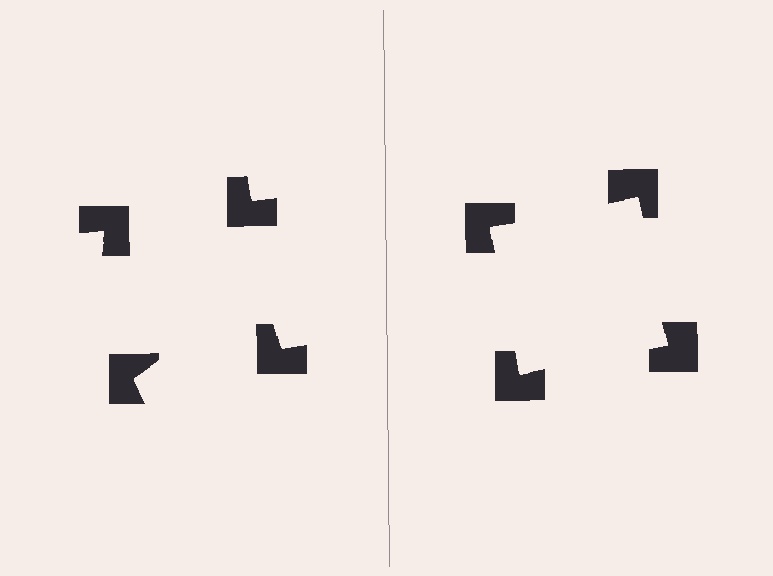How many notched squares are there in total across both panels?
8 — 4 on each side.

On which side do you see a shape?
An illusory square appears on the right side. On the left side the wedge cuts are rotated, so no coherent shape forms.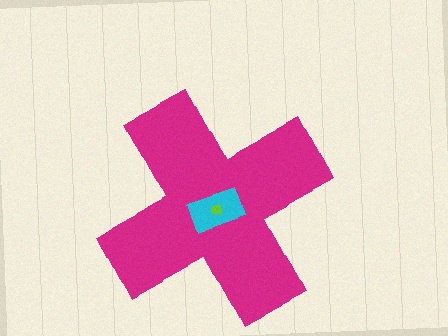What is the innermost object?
The lime square.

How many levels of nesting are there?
3.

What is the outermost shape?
The magenta cross.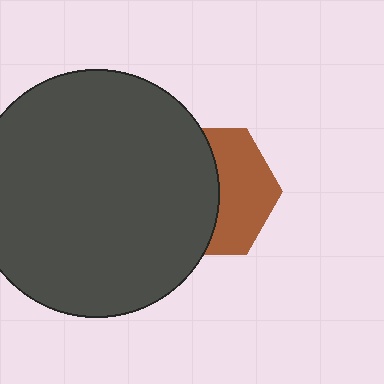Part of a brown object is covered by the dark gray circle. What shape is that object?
It is a hexagon.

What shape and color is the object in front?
The object in front is a dark gray circle.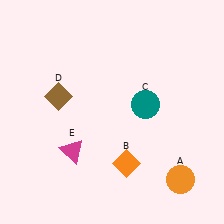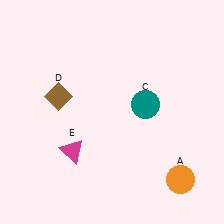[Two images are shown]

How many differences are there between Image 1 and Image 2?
There is 1 difference between the two images.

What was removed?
The orange diamond (B) was removed in Image 2.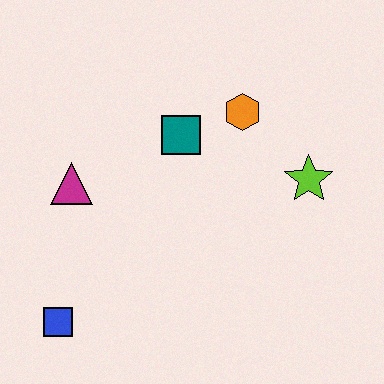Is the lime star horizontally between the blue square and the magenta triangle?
No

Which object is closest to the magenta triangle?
The teal square is closest to the magenta triangle.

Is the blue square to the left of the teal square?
Yes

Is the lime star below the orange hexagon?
Yes